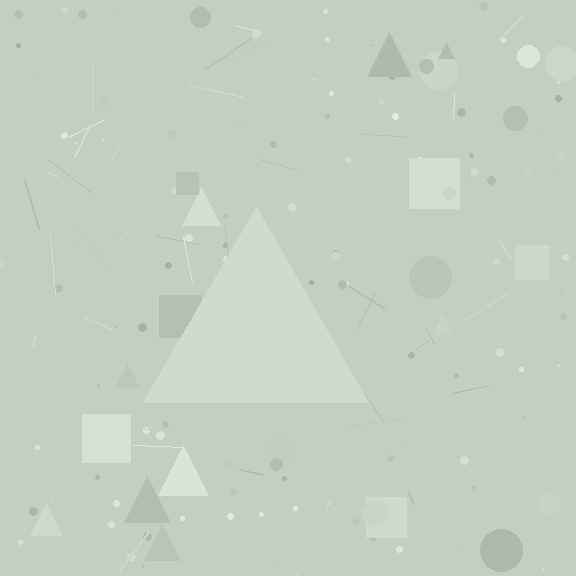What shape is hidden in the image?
A triangle is hidden in the image.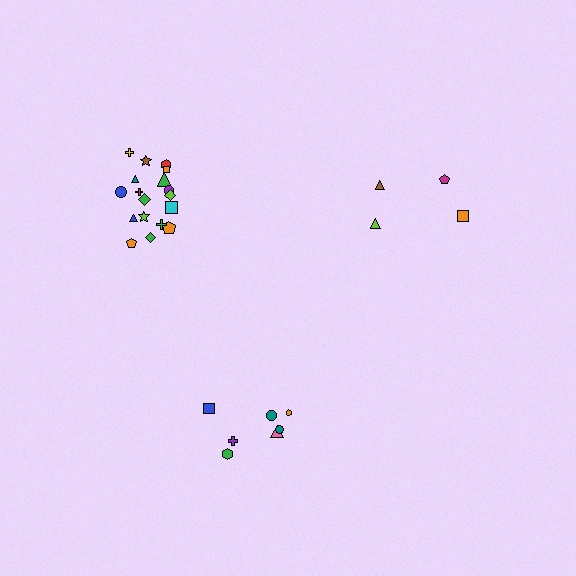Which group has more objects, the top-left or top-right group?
The top-left group.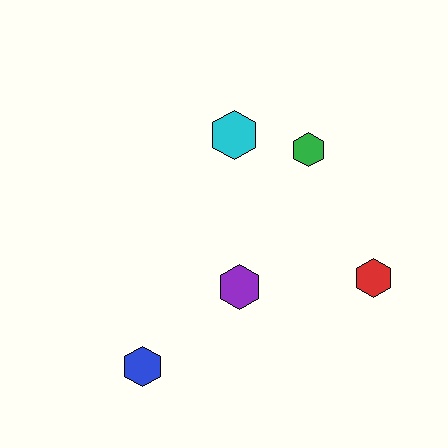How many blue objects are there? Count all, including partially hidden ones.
There is 1 blue object.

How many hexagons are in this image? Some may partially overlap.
There are 5 hexagons.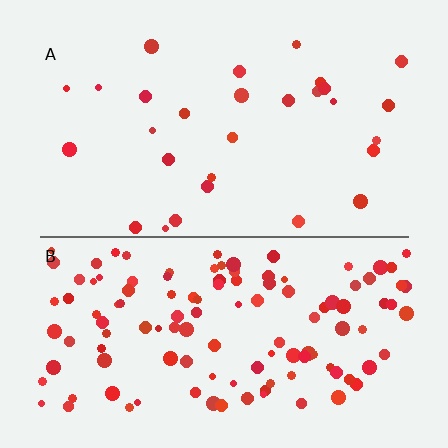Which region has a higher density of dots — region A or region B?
B (the bottom).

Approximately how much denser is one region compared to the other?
Approximately 4.3× — region B over region A.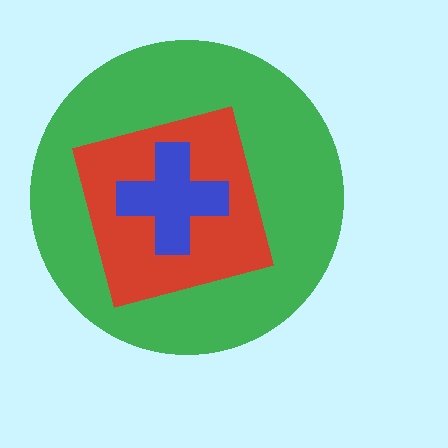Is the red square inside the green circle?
Yes.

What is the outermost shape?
The green circle.